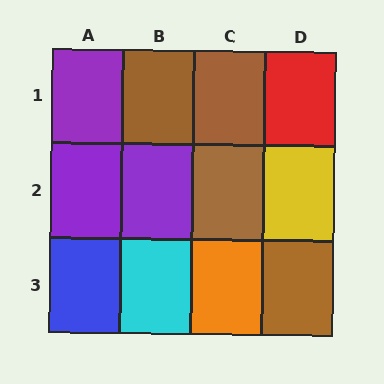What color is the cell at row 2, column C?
Brown.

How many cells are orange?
1 cell is orange.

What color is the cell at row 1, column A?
Purple.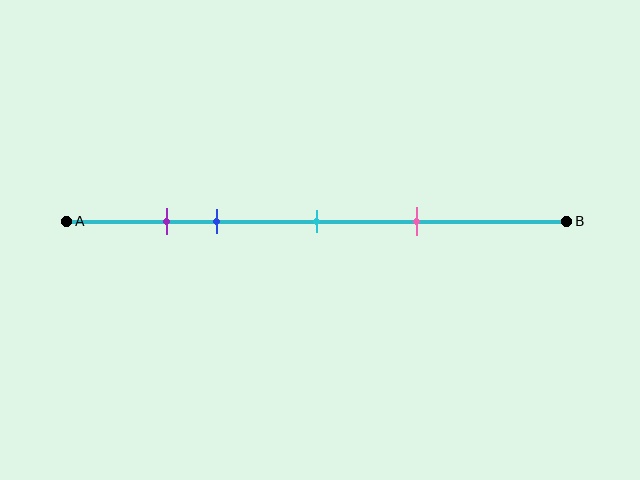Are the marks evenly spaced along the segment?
No, the marks are not evenly spaced.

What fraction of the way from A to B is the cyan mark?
The cyan mark is approximately 50% (0.5) of the way from A to B.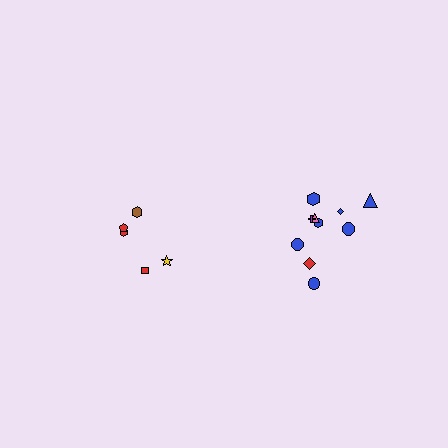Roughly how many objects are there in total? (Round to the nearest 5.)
Roughly 15 objects in total.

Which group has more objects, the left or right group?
The right group.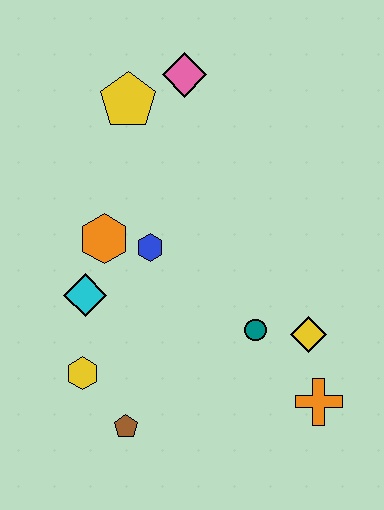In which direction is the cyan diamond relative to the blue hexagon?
The cyan diamond is to the left of the blue hexagon.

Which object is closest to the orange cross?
The yellow diamond is closest to the orange cross.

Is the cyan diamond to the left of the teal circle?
Yes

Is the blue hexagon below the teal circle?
No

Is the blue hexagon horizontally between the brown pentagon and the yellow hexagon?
No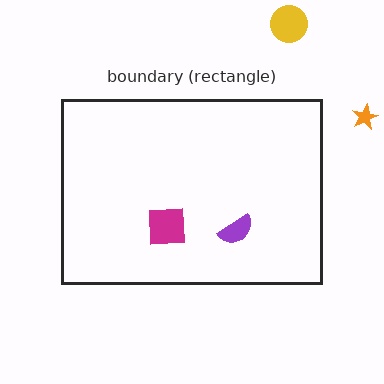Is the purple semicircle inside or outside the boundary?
Inside.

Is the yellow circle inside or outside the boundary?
Outside.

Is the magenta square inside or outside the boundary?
Inside.